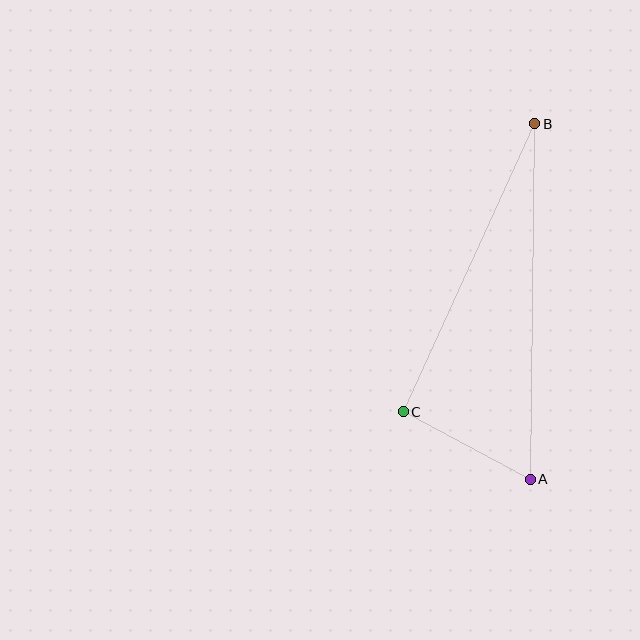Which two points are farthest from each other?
Points A and B are farthest from each other.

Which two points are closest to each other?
Points A and C are closest to each other.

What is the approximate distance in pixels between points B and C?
The distance between B and C is approximately 317 pixels.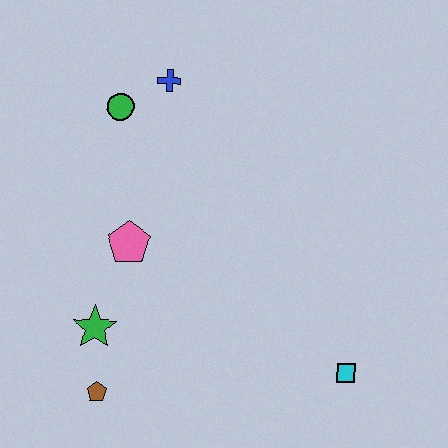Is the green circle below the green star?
No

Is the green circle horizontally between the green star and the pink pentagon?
Yes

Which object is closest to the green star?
The brown pentagon is closest to the green star.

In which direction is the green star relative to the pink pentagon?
The green star is below the pink pentagon.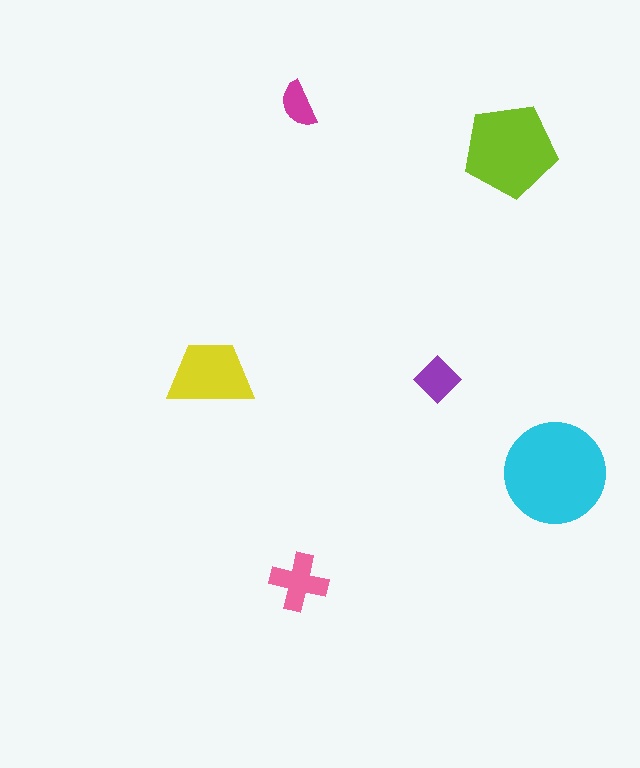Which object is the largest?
The cyan circle.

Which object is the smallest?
The magenta semicircle.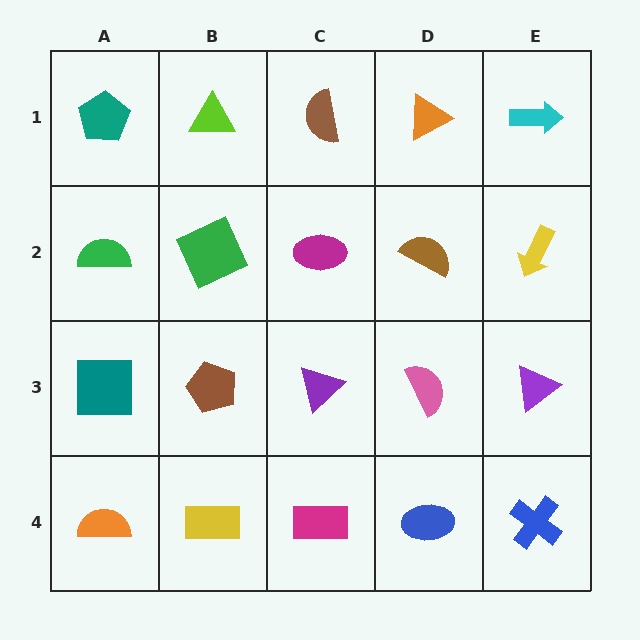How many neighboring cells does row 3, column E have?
3.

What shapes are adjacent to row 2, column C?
A brown semicircle (row 1, column C), a purple triangle (row 3, column C), a green square (row 2, column B), a brown semicircle (row 2, column D).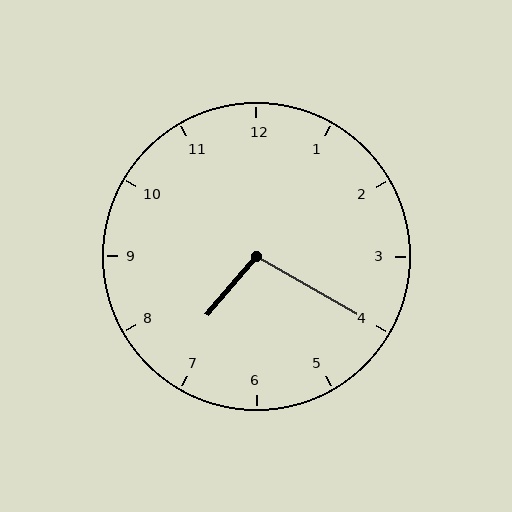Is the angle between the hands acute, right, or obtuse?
It is obtuse.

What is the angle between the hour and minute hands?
Approximately 100 degrees.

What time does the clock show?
7:20.